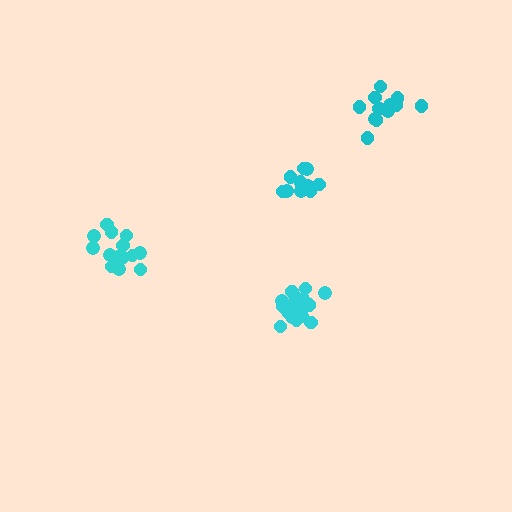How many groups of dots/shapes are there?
There are 4 groups.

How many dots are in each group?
Group 1: 12 dots, Group 2: 17 dots, Group 3: 15 dots, Group 4: 14 dots (58 total).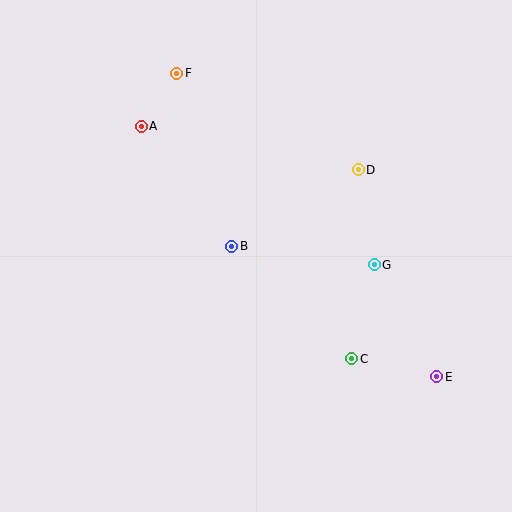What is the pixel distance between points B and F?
The distance between B and F is 182 pixels.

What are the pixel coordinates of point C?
Point C is at (352, 359).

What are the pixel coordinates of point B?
Point B is at (232, 246).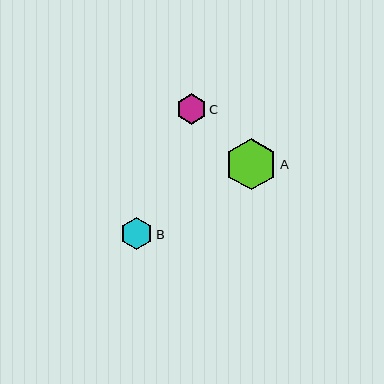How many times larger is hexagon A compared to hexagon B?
Hexagon A is approximately 1.6 times the size of hexagon B.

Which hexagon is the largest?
Hexagon A is the largest with a size of approximately 52 pixels.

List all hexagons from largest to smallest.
From largest to smallest: A, B, C.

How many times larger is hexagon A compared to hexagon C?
Hexagon A is approximately 1.7 times the size of hexagon C.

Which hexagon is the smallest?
Hexagon C is the smallest with a size of approximately 30 pixels.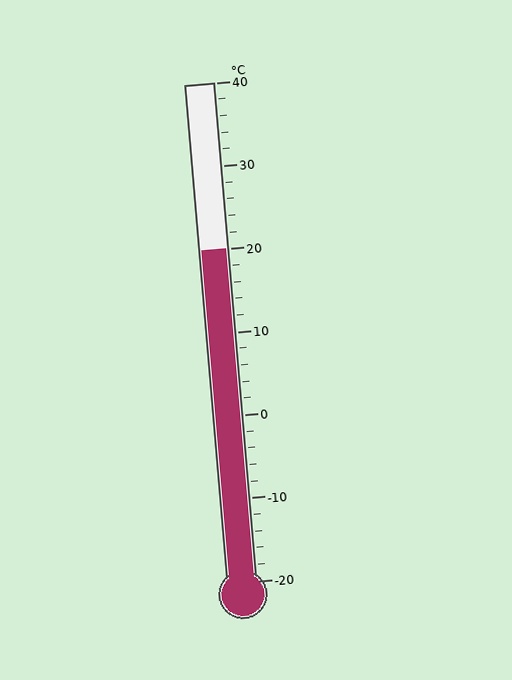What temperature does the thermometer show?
The thermometer shows approximately 20°C.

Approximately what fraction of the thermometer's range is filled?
The thermometer is filled to approximately 65% of its range.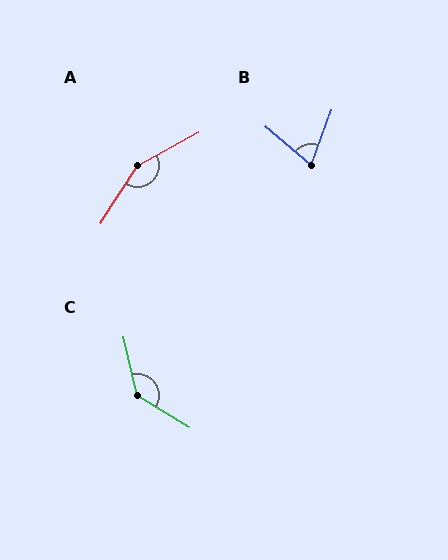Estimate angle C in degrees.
Approximately 134 degrees.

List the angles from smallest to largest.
B (70°), C (134°), A (151°).